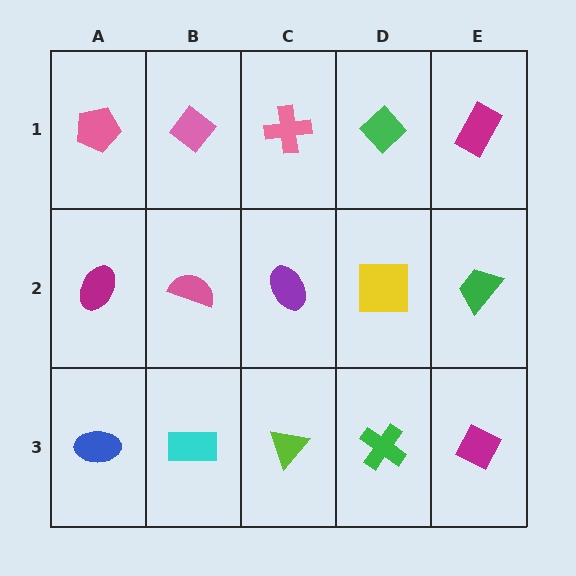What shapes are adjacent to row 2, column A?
A pink pentagon (row 1, column A), a blue ellipse (row 3, column A), a pink semicircle (row 2, column B).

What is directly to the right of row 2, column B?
A purple ellipse.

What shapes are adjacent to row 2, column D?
A green diamond (row 1, column D), a green cross (row 3, column D), a purple ellipse (row 2, column C), a green trapezoid (row 2, column E).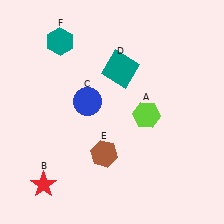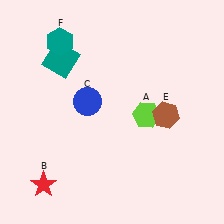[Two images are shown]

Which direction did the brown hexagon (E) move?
The brown hexagon (E) moved right.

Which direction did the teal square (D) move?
The teal square (D) moved left.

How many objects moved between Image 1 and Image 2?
2 objects moved between the two images.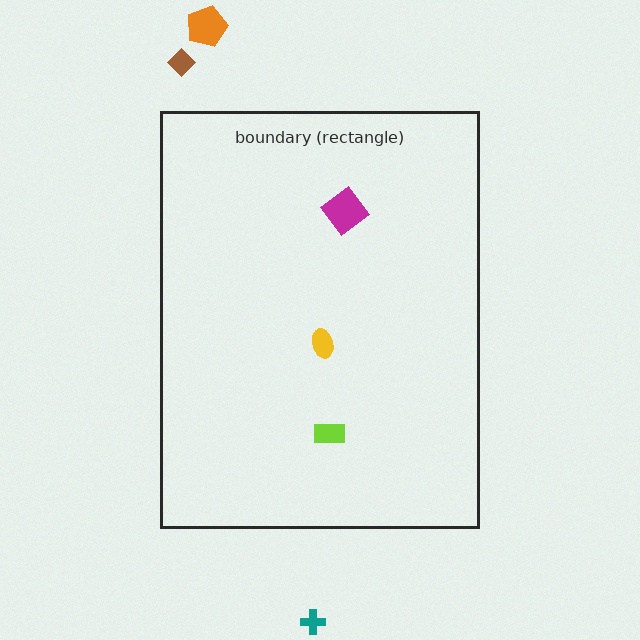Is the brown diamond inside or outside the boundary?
Outside.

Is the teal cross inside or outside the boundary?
Outside.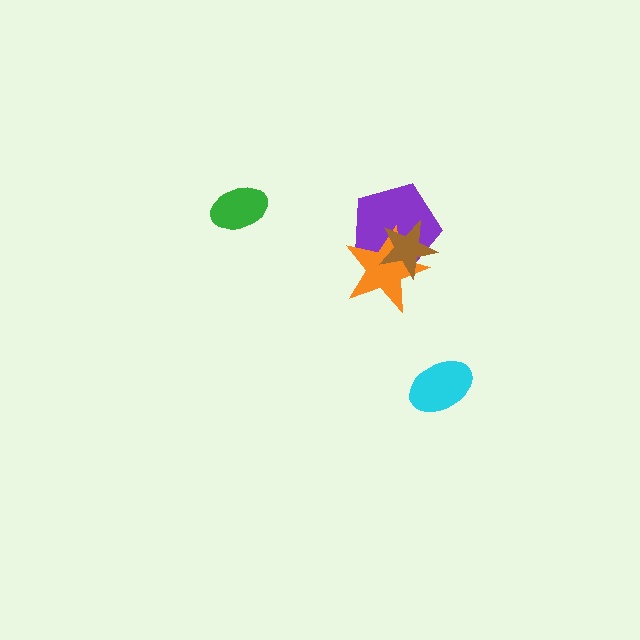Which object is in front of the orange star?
The brown star is in front of the orange star.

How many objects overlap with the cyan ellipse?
0 objects overlap with the cyan ellipse.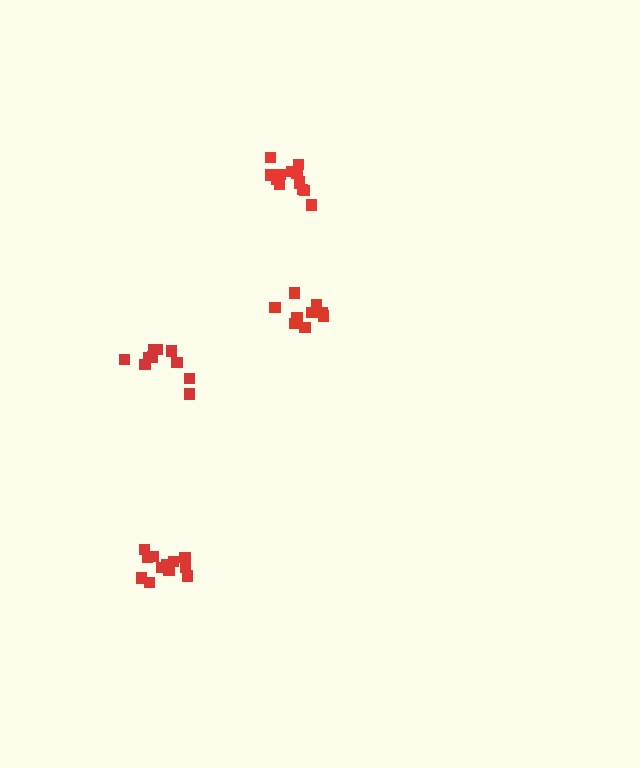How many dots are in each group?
Group 1: 13 dots, Group 2: 11 dots, Group 3: 12 dots, Group 4: 9 dots (45 total).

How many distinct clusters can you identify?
There are 4 distinct clusters.